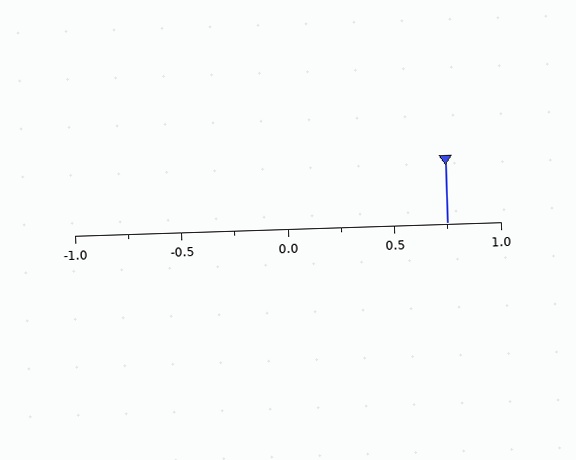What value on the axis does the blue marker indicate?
The marker indicates approximately 0.75.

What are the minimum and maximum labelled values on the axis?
The axis runs from -1.0 to 1.0.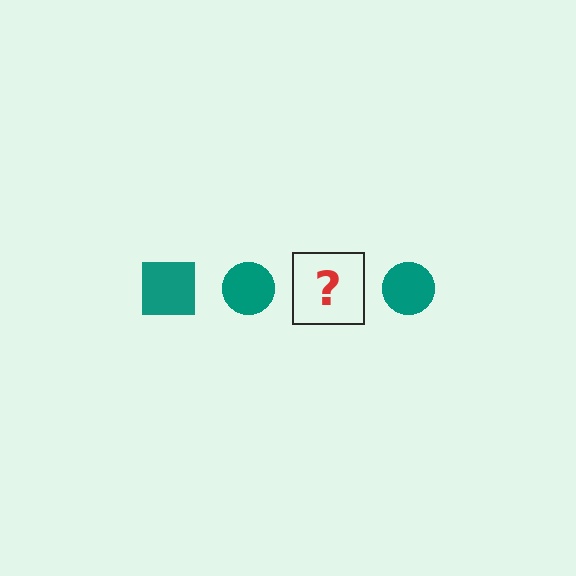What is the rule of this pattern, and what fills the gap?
The rule is that the pattern cycles through square, circle shapes in teal. The gap should be filled with a teal square.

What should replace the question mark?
The question mark should be replaced with a teal square.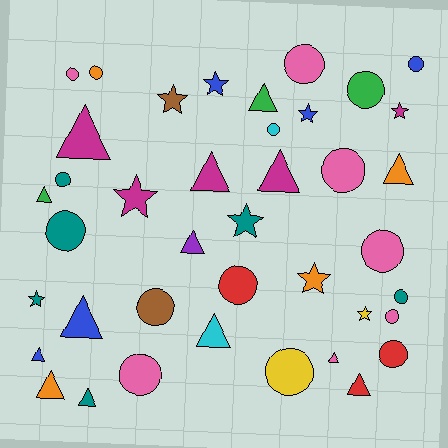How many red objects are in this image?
There are 3 red objects.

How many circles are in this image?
There are 17 circles.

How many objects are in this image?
There are 40 objects.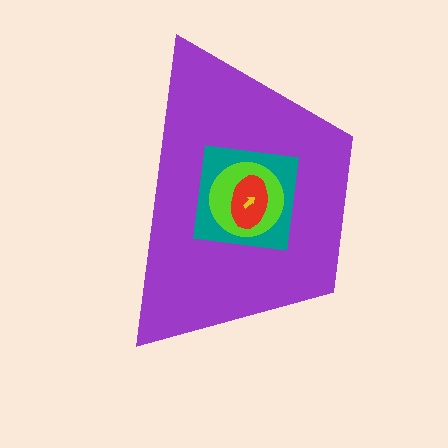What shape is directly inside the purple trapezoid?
The teal square.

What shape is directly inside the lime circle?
The red ellipse.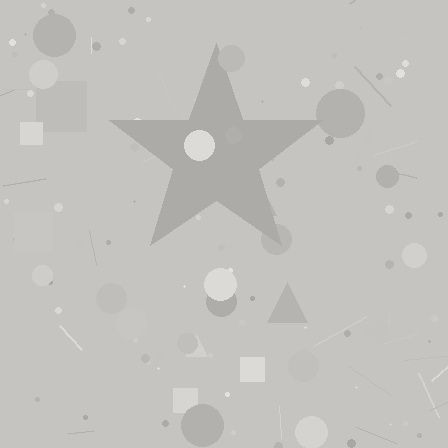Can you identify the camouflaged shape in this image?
The camouflaged shape is a star.